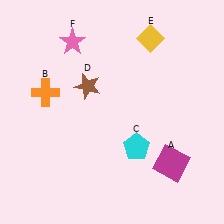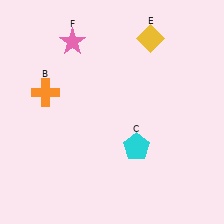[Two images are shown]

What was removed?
The brown star (D), the magenta square (A) were removed in Image 2.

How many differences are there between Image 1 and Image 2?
There are 2 differences between the two images.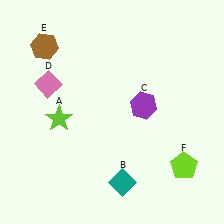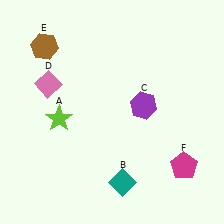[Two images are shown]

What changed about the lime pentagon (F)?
In Image 1, F is lime. In Image 2, it changed to magenta.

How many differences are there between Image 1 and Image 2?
There is 1 difference between the two images.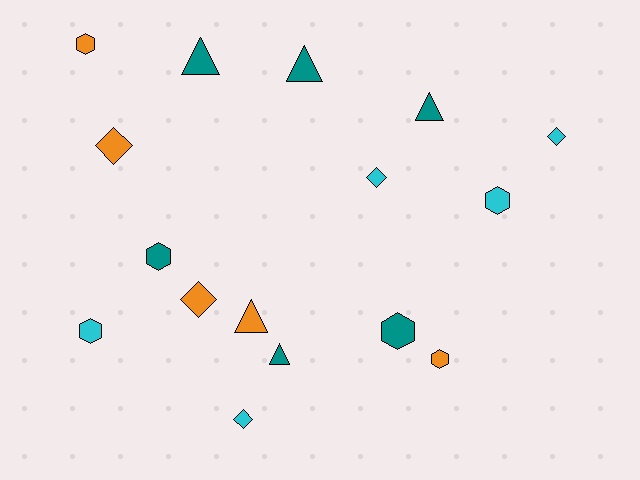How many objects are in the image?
There are 16 objects.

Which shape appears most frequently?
Hexagon, with 6 objects.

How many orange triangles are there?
There is 1 orange triangle.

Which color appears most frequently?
Teal, with 6 objects.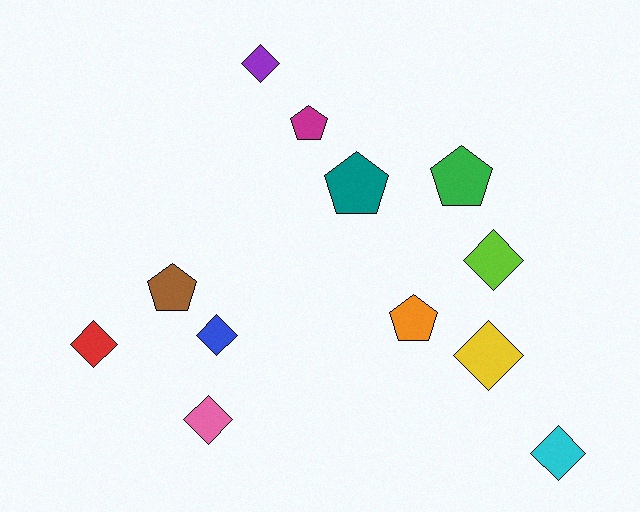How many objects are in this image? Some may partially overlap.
There are 12 objects.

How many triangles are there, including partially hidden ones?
There are no triangles.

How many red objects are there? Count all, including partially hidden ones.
There is 1 red object.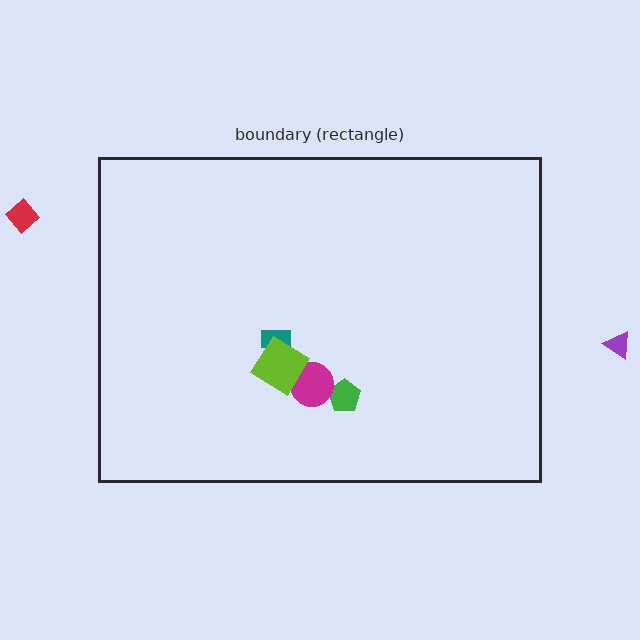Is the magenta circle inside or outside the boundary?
Inside.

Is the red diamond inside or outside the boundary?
Outside.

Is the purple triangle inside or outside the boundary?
Outside.